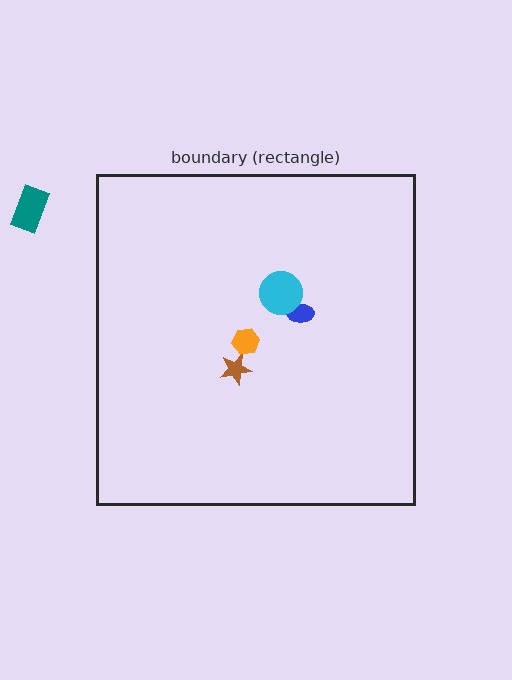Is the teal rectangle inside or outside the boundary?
Outside.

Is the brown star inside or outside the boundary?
Inside.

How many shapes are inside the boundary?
4 inside, 1 outside.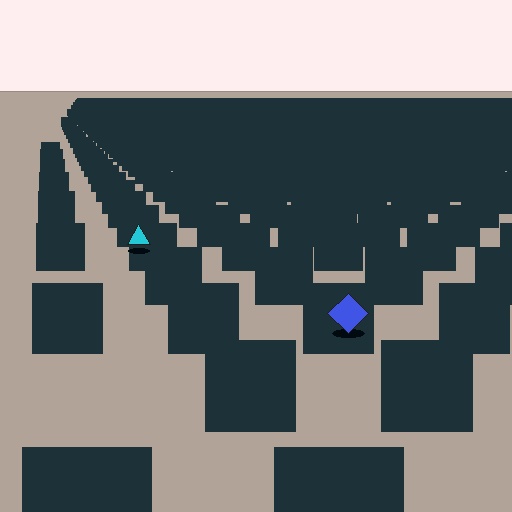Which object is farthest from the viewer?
The cyan triangle is farthest from the viewer. It appears smaller and the ground texture around it is denser.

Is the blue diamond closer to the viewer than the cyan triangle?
Yes. The blue diamond is closer — you can tell from the texture gradient: the ground texture is coarser near it.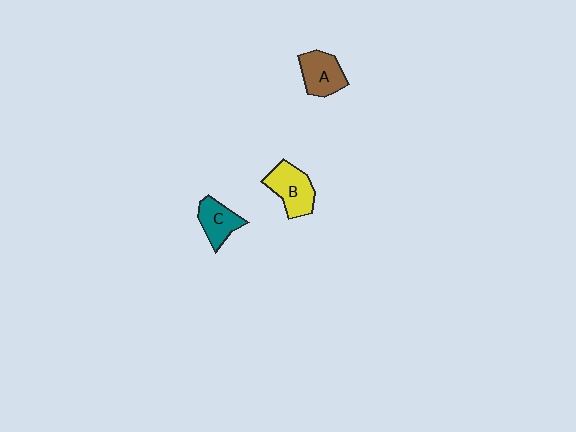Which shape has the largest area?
Shape B (yellow).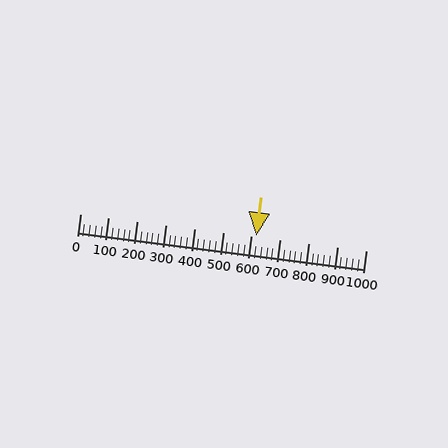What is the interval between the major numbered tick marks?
The major tick marks are spaced 100 units apart.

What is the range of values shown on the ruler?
The ruler shows values from 0 to 1000.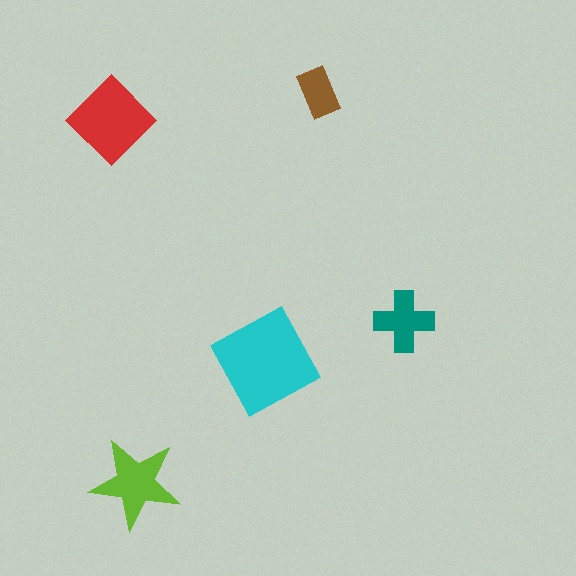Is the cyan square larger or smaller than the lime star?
Larger.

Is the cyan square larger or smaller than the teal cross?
Larger.